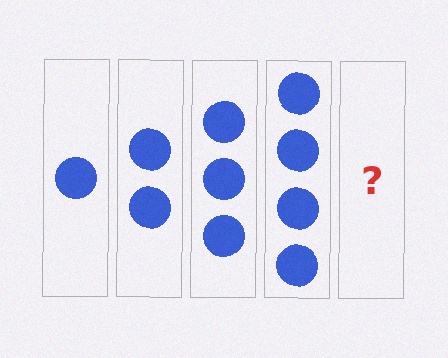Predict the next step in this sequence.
The next step is 5 circles.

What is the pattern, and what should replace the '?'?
The pattern is that each step adds one more circle. The '?' should be 5 circles.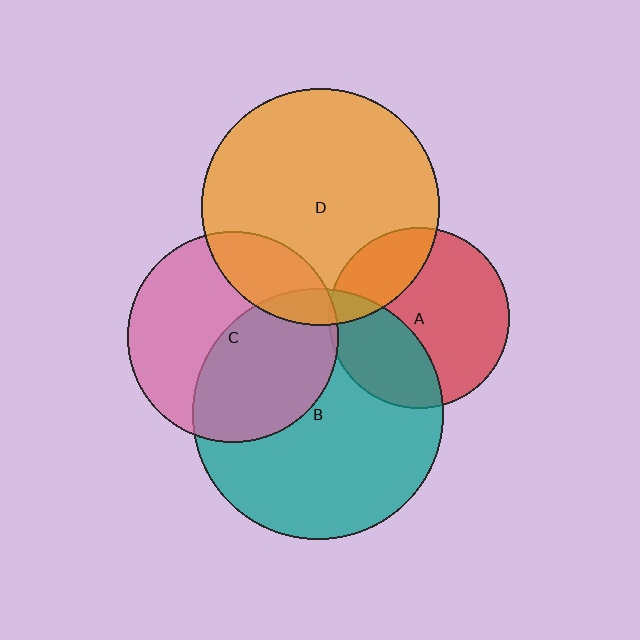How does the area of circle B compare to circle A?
Approximately 1.9 times.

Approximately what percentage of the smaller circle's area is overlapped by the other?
Approximately 5%.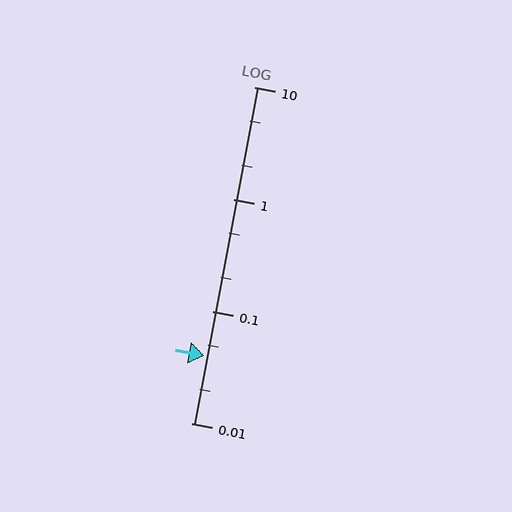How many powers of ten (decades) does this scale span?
The scale spans 3 decades, from 0.01 to 10.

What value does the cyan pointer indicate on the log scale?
The pointer indicates approximately 0.04.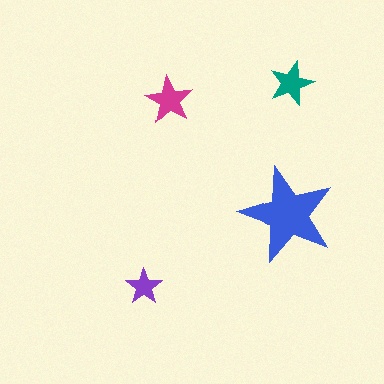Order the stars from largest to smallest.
the blue one, the magenta one, the teal one, the purple one.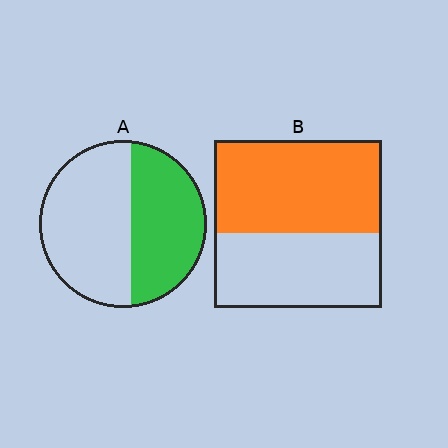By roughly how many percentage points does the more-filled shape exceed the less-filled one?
By roughly 10 percentage points (B over A).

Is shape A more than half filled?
No.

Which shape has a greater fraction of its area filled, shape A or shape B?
Shape B.